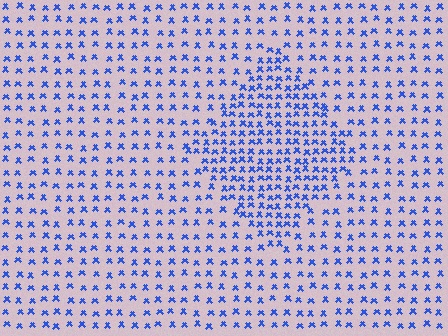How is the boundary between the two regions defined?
The boundary is defined by a change in element density (approximately 1.9x ratio). All elements are the same color, size, and shape.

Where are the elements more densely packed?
The elements are more densely packed inside the diamond boundary.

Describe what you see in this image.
The image contains small blue elements arranged at two different densities. A diamond-shaped region is visible where the elements are more densely packed than the surrounding area.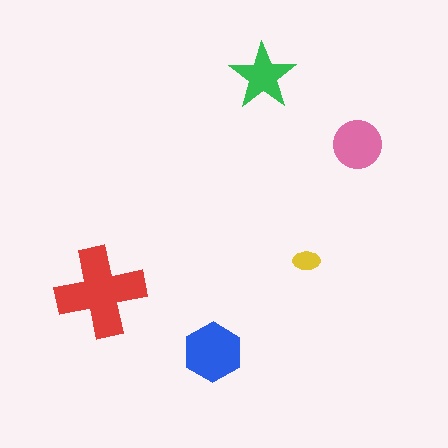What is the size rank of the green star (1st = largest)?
4th.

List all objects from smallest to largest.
The yellow ellipse, the green star, the pink circle, the blue hexagon, the red cross.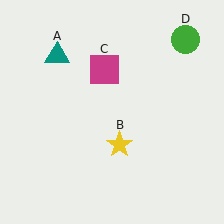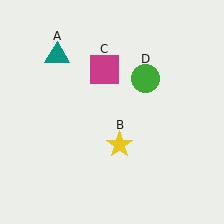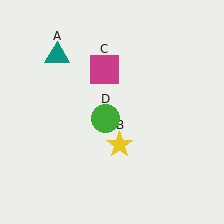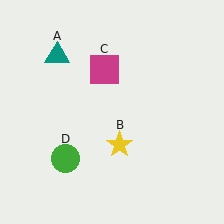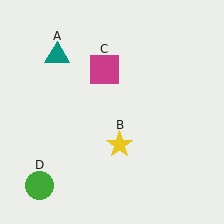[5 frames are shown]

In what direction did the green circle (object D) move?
The green circle (object D) moved down and to the left.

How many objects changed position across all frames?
1 object changed position: green circle (object D).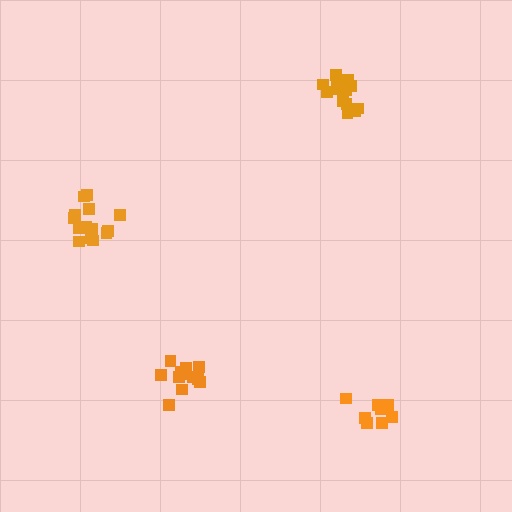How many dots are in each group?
Group 1: 14 dots, Group 2: 8 dots, Group 3: 13 dots, Group 4: 12 dots (47 total).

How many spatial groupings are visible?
There are 4 spatial groupings.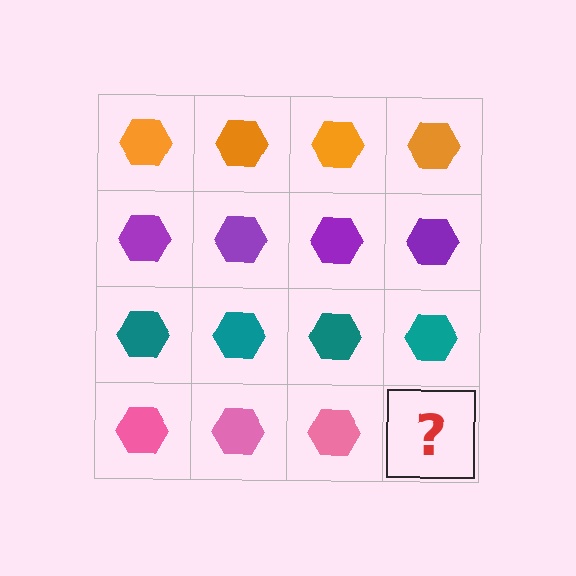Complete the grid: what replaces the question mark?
The question mark should be replaced with a pink hexagon.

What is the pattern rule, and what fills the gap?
The rule is that each row has a consistent color. The gap should be filled with a pink hexagon.